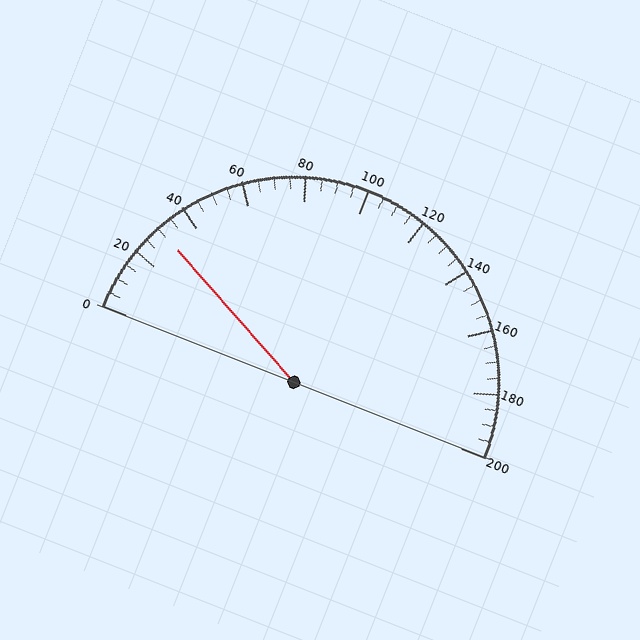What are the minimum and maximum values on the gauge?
The gauge ranges from 0 to 200.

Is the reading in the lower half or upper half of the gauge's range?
The reading is in the lower half of the range (0 to 200).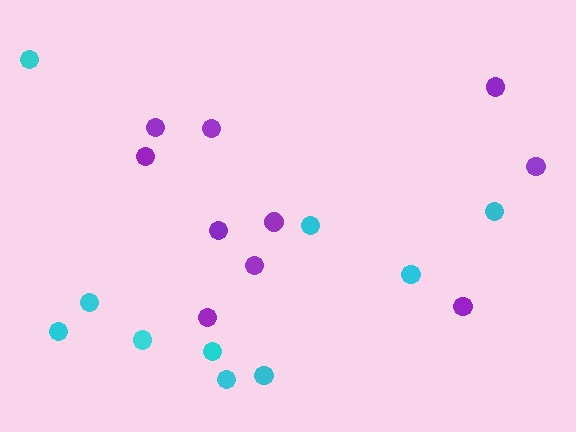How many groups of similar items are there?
There are 2 groups: one group of purple circles (10) and one group of cyan circles (10).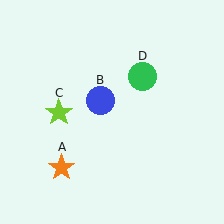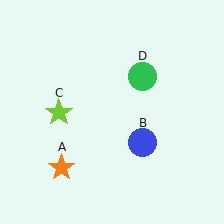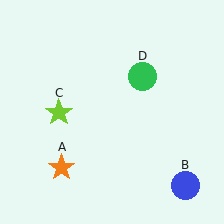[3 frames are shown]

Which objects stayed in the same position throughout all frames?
Orange star (object A) and lime star (object C) and green circle (object D) remained stationary.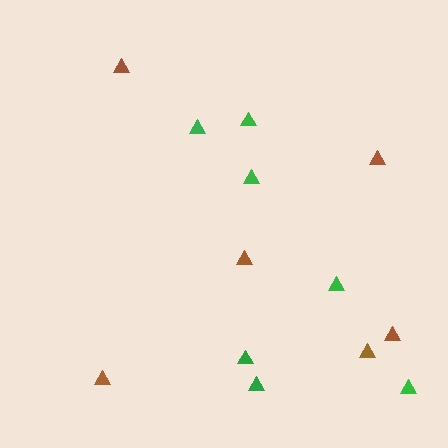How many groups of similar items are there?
There are 2 groups: one group of brown triangles (6) and one group of green triangles (7).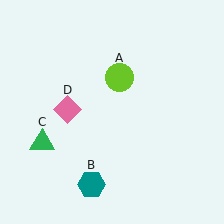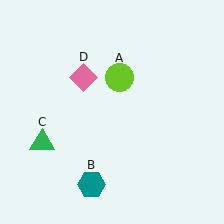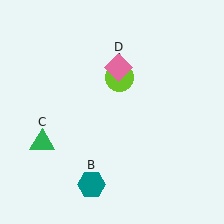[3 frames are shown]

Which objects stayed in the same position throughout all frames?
Lime circle (object A) and teal hexagon (object B) and green triangle (object C) remained stationary.